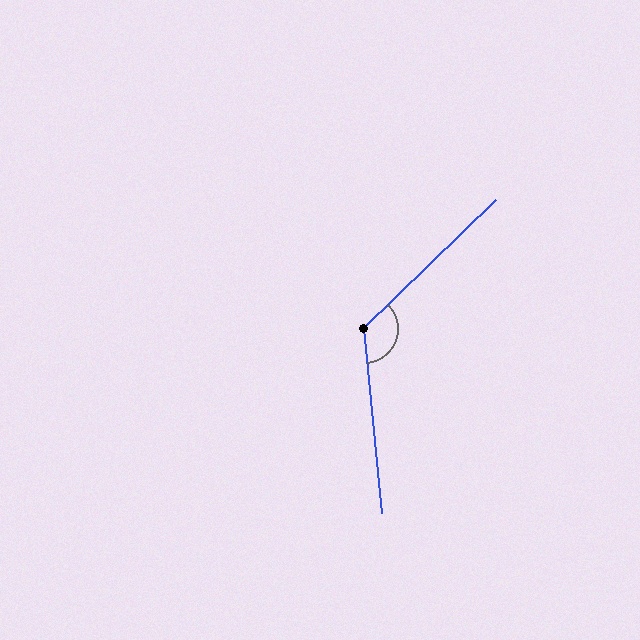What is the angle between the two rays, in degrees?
Approximately 129 degrees.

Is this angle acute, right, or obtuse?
It is obtuse.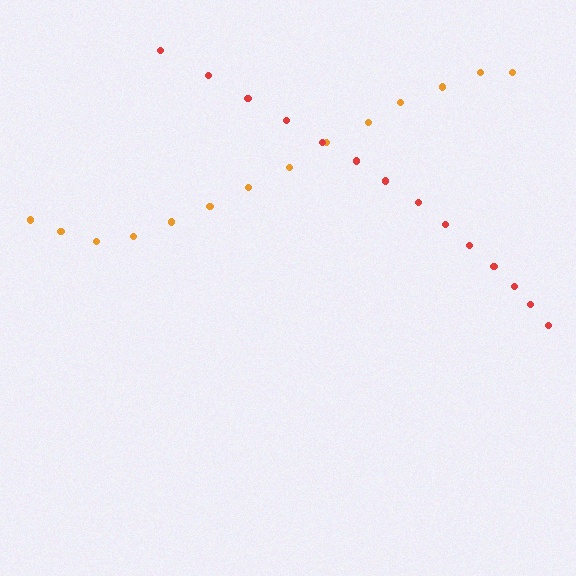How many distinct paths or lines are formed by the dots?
There are 2 distinct paths.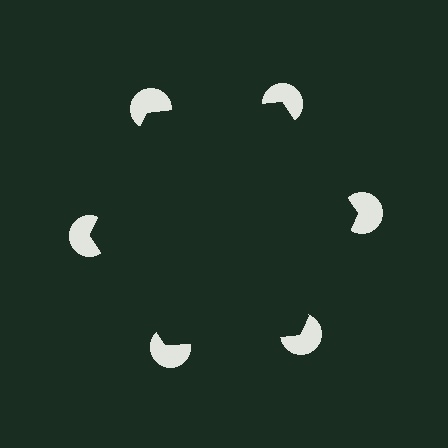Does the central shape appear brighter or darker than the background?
It typically appears slightly darker than the background, even though no actual brightness change is drawn.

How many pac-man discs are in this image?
There are 6 — one at each vertex of the illusory hexagon.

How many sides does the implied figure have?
6 sides.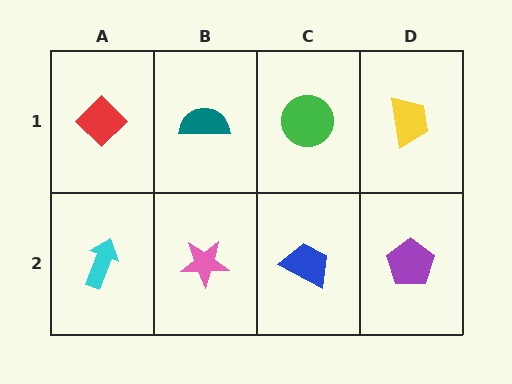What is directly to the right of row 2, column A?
A pink star.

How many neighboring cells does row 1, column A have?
2.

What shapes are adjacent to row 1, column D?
A purple pentagon (row 2, column D), a green circle (row 1, column C).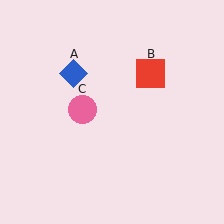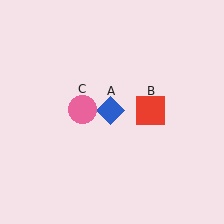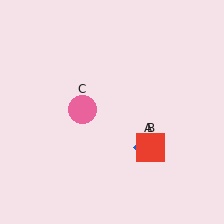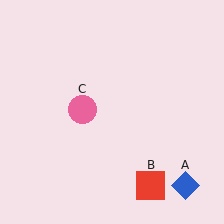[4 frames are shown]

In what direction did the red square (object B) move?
The red square (object B) moved down.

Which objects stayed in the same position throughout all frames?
Pink circle (object C) remained stationary.